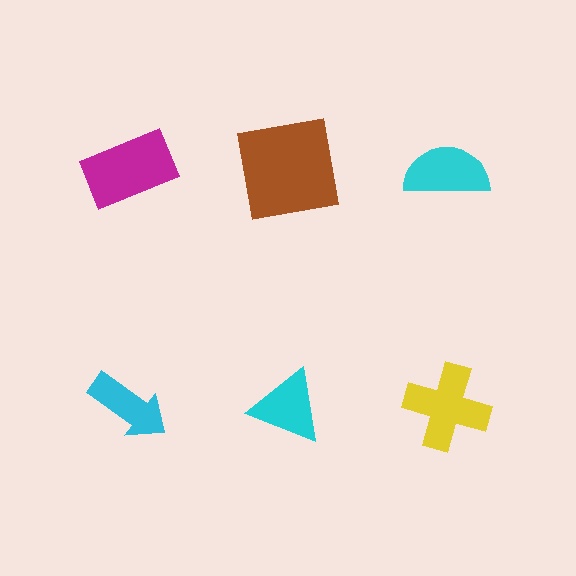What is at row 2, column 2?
A cyan triangle.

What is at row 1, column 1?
A magenta rectangle.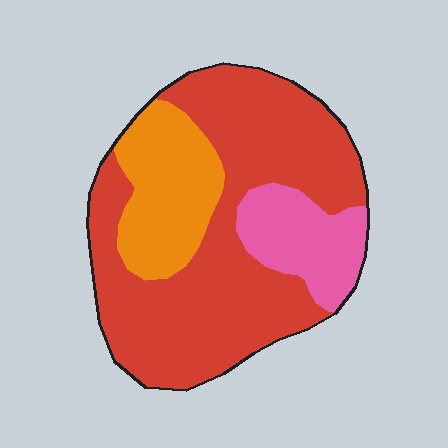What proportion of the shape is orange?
Orange takes up about one fifth (1/5) of the shape.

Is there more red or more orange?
Red.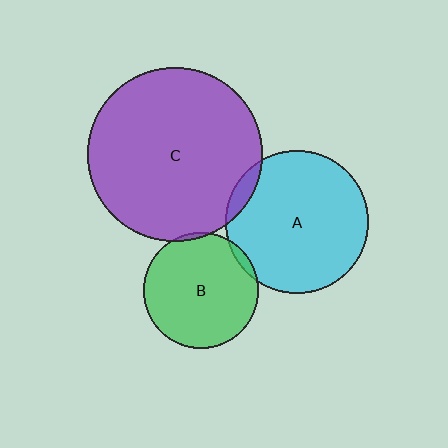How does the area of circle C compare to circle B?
Approximately 2.3 times.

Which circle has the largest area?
Circle C (purple).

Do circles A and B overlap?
Yes.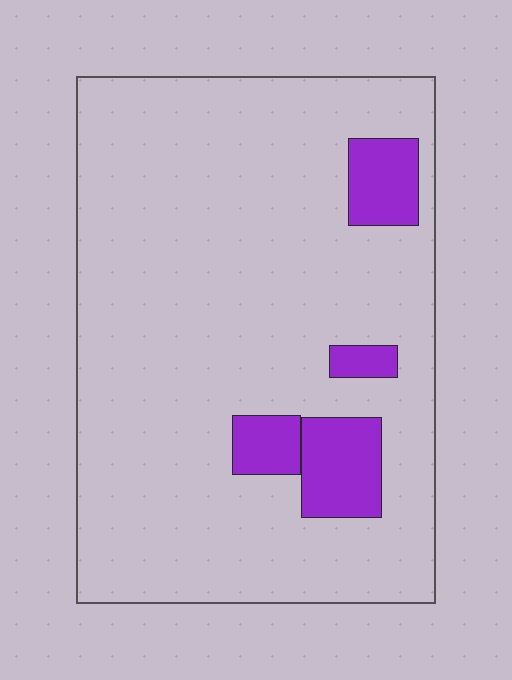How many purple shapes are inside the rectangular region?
4.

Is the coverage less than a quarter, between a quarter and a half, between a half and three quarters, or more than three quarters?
Less than a quarter.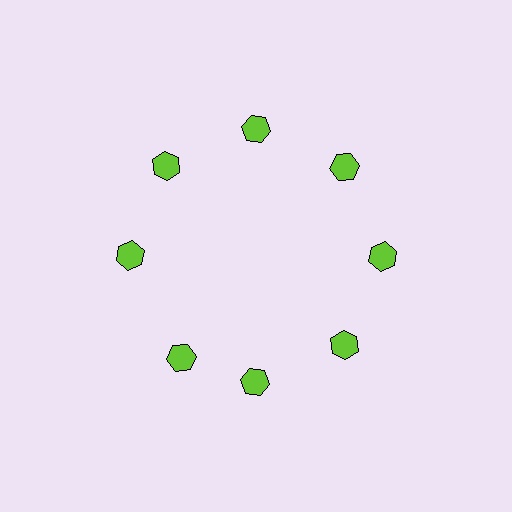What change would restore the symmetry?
The symmetry would be restored by rotating it back into even spacing with its neighbors so that all 8 hexagons sit at equal angles and equal distance from the center.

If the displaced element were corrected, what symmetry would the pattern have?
It would have 8-fold rotational symmetry — the pattern would map onto itself every 45 degrees.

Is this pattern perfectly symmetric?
No. The 8 lime hexagons are arranged in a ring, but one element near the 8 o'clock position is rotated out of alignment along the ring, breaking the 8-fold rotational symmetry.